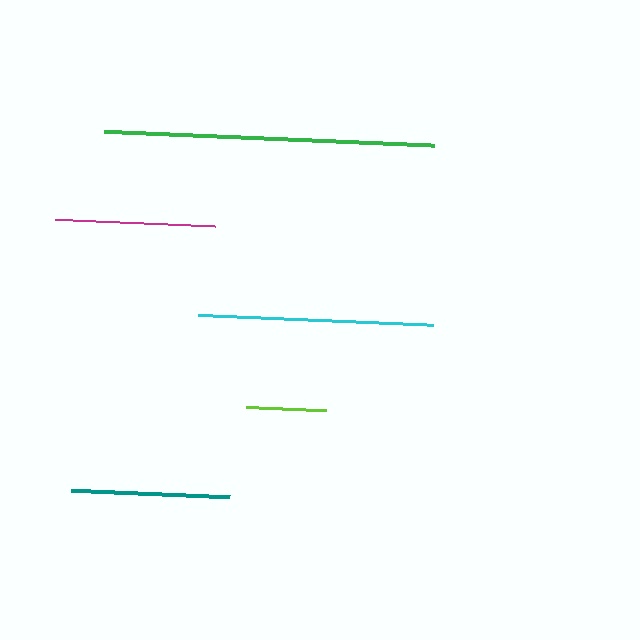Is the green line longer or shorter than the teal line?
The green line is longer than the teal line.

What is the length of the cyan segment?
The cyan segment is approximately 234 pixels long.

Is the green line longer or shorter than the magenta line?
The green line is longer than the magenta line.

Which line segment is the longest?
The green line is the longest at approximately 331 pixels.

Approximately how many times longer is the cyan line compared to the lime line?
The cyan line is approximately 2.9 times the length of the lime line.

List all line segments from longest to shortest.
From longest to shortest: green, cyan, magenta, teal, lime.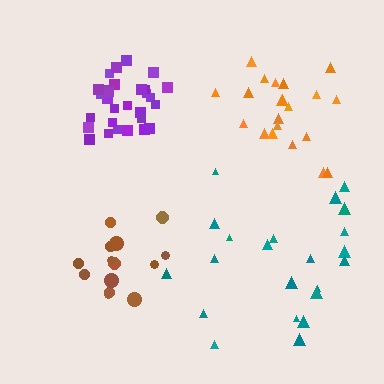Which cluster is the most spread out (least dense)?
Teal.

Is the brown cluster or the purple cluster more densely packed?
Purple.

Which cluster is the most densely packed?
Purple.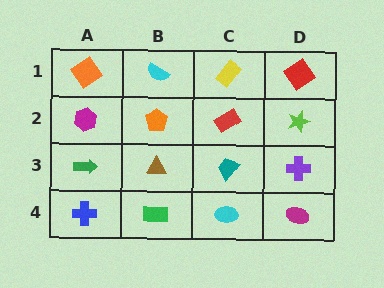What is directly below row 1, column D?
A lime star.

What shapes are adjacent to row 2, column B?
A cyan semicircle (row 1, column B), a brown triangle (row 3, column B), a magenta hexagon (row 2, column A), a red rectangle (row 2, column C).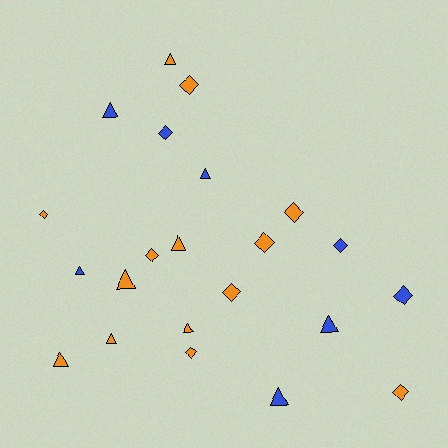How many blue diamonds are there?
There are 3 blue diamonds.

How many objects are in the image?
There are 22 objects.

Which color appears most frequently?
Orange, with 14 objects.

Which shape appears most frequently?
Triangle, with 11 objects.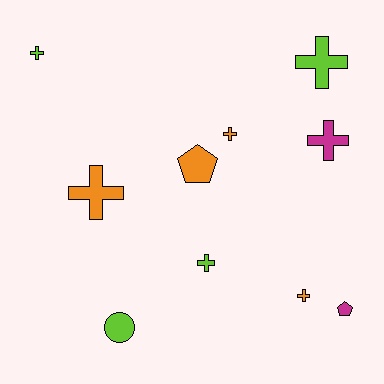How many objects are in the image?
There are 10 objects.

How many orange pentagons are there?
There is 1 orange pentagon.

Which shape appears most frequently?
Cross, with 7 objects.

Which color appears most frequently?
Orange, with 4 objects.